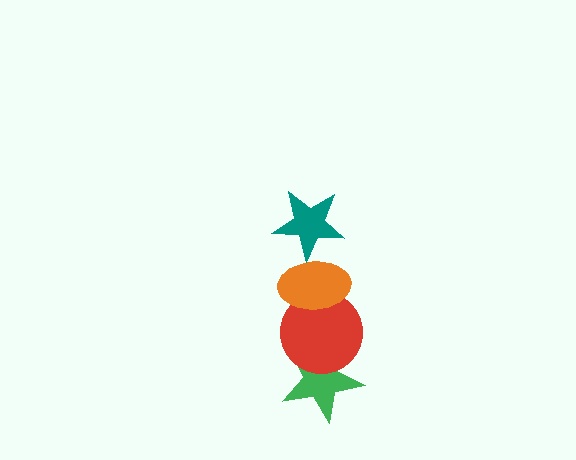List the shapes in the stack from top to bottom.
From top to bottom: the teal star, the orange ellipse, the red circle, the green star.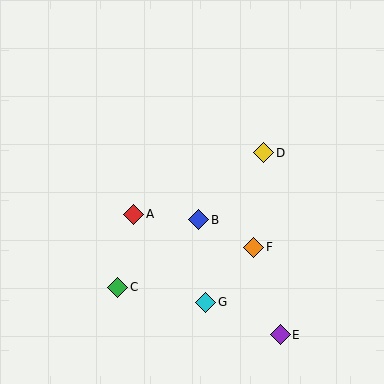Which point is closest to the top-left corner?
Point A is closest to the top-left corner.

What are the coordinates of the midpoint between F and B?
The midpoint between F and B is at (226, 234).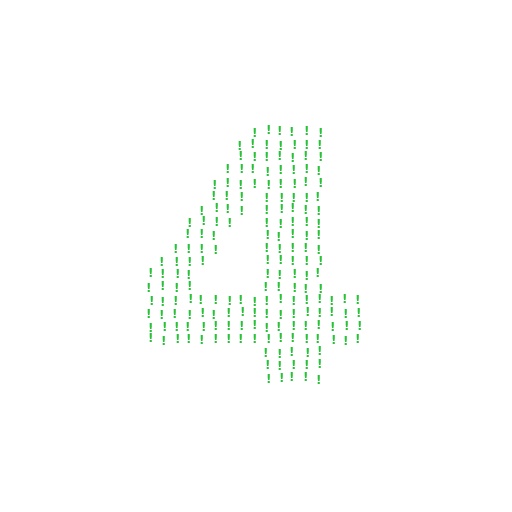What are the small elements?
The small elements are exclamation marks.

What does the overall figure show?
The overall figure shows the digit 4.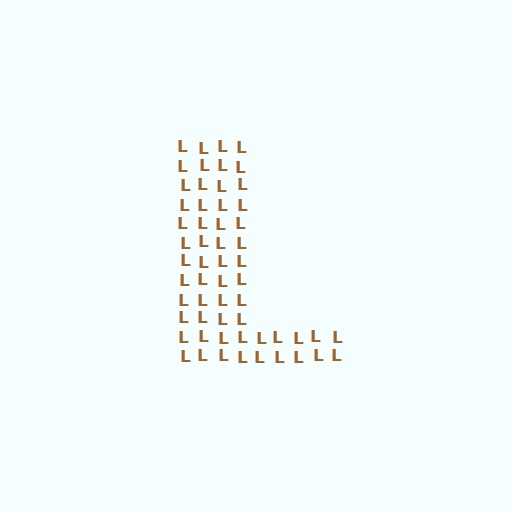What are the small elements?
The small elements are letter L's.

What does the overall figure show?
The overall figure shows the letter L.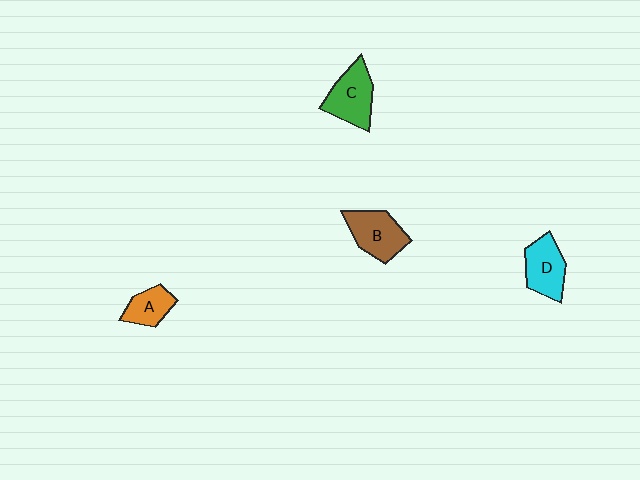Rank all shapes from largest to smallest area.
From largest to smallest: C (green), B (brown), D (cyan), A (orange).